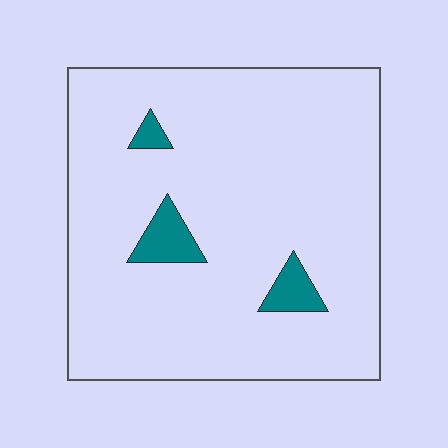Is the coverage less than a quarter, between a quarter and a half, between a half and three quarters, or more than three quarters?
Less than a quarter.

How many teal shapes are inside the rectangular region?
3.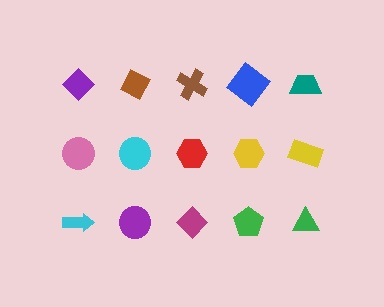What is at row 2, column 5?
A yellow rectangle.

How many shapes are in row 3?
5 shapes.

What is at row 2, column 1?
A pink circle.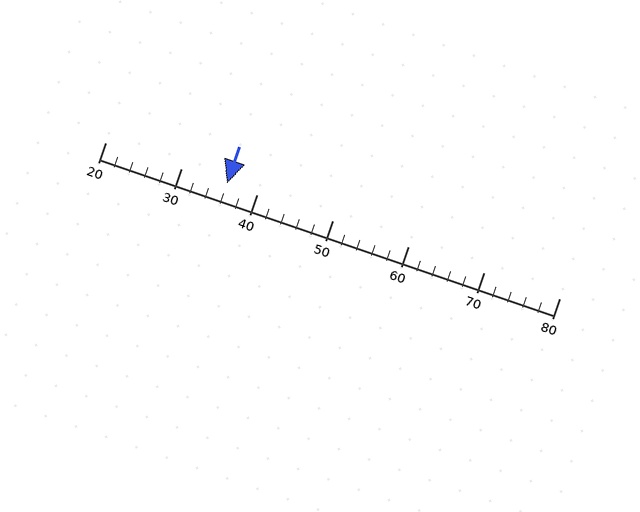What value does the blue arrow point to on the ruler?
The blue arrow points to approximately 36.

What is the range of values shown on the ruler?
The ruler shows values from 20 to 80.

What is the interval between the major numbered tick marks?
The major tick marks are spaced 10 units apart.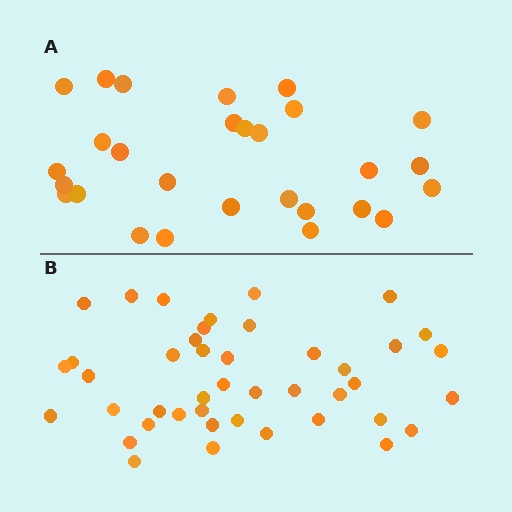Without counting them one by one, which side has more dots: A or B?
Region B (the bottom region) has more dots.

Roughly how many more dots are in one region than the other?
Region B has approximately 15 more dots than region A.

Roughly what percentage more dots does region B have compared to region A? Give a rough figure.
About 55% more.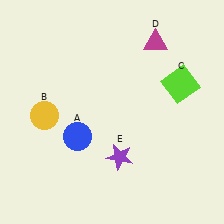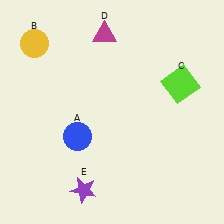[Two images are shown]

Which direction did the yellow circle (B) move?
The yellow circle (B) moved up.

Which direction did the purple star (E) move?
The purple star (E) moved left.